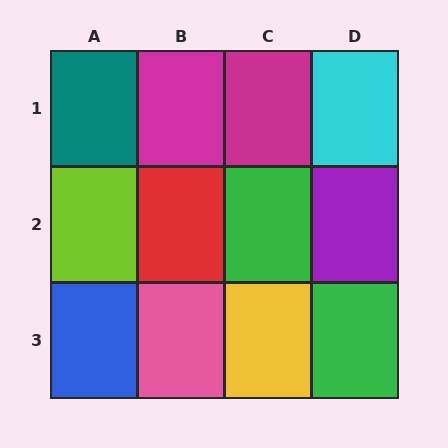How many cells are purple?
1 cell is purple.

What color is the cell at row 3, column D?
Green.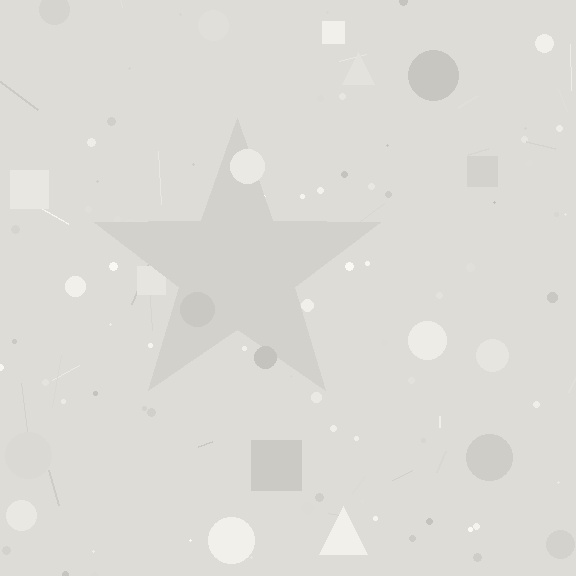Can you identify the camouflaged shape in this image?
The camouflaged shape is a star.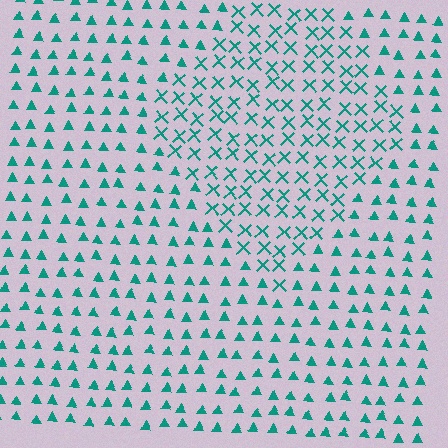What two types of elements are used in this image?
The image uses X marks inside the diamond region and triangles outside it.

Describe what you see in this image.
The image is filled with small teal elements arranged in a uniform grid. A diamond-shaped region contains X marks, while the surrounding area contains triangles. The boundary is defined purely by the change in element shape.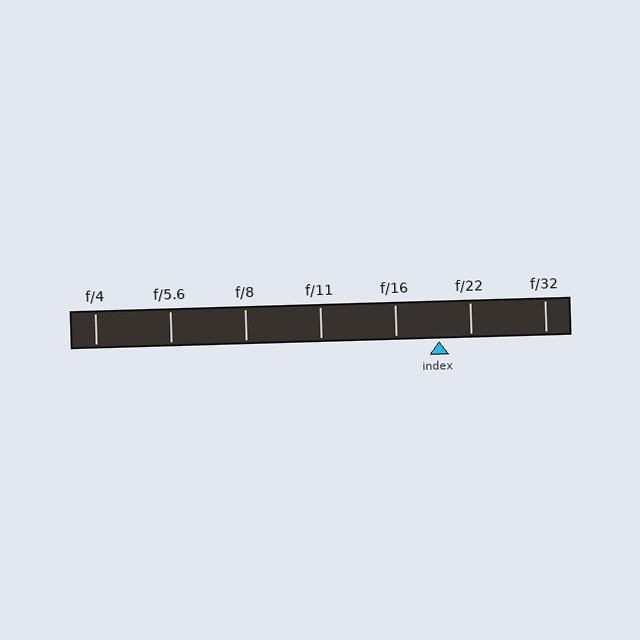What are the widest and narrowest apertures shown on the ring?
The widest aperture shown is f/4 and the narrowest is f/32.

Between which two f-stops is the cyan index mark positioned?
The index mark is between f/16 and f/22.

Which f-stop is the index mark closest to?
The index mark is closest to f/22.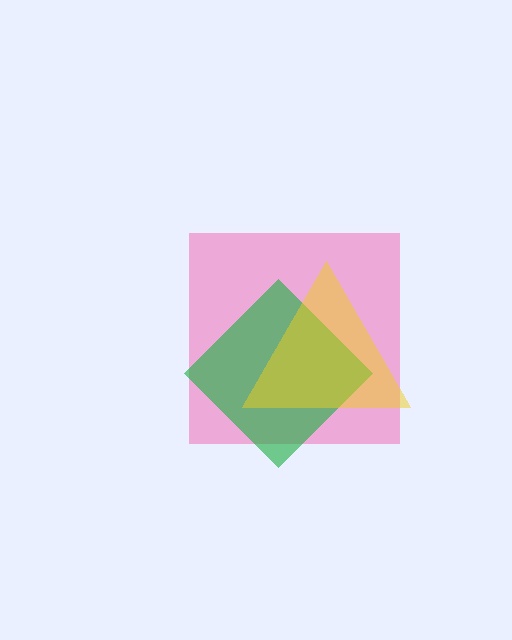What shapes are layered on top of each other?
The layered shapes are: a pink square, a green diamond, a yellow triangle.